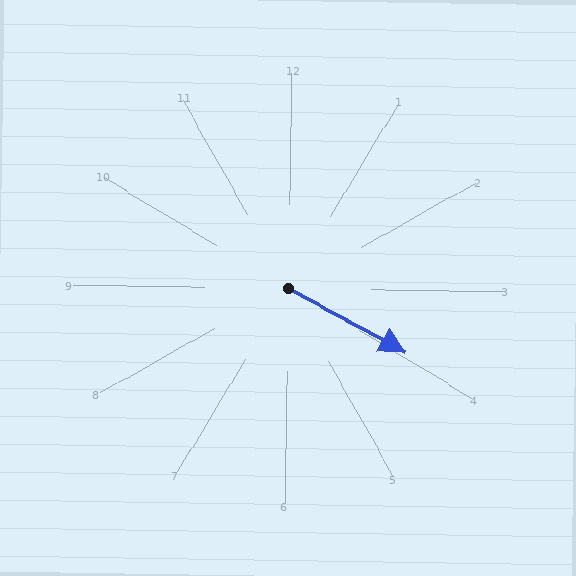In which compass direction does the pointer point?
Southeast.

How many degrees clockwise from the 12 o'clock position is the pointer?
Approximately 118 degrees.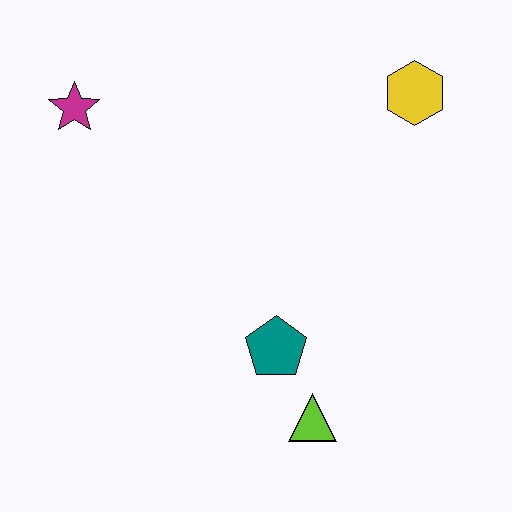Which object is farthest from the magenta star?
The lime triangle is farthest from the magenta star.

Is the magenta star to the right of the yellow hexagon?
No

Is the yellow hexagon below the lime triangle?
No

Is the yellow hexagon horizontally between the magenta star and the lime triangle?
No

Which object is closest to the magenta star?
The teal pentagon is closest to the magenta star.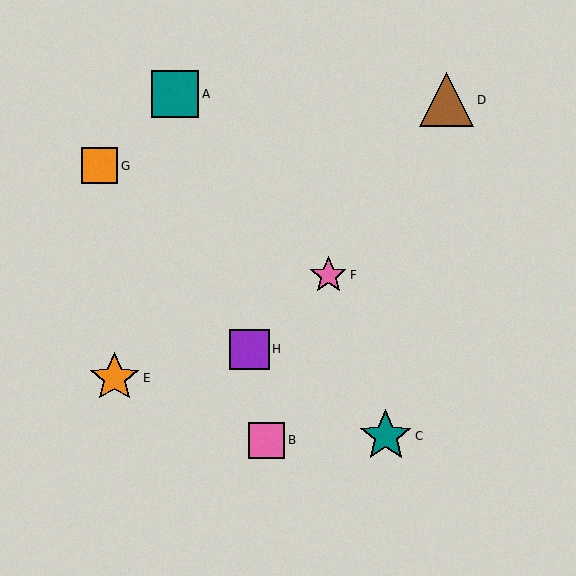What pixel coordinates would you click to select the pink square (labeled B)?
Click at (267, 441) to select the pink square B.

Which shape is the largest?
The brown triangle (labeled D) is the largest.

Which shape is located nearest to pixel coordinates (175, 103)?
The teal square (labeled A) at (175, 94) is nearest to that location.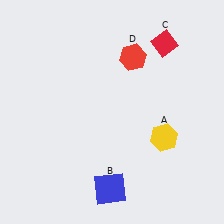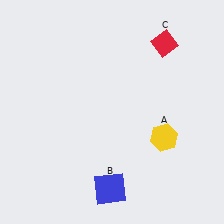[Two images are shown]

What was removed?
The red hexagon (D) was removed in Image 2.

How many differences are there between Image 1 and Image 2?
There is 1 difference between the two images.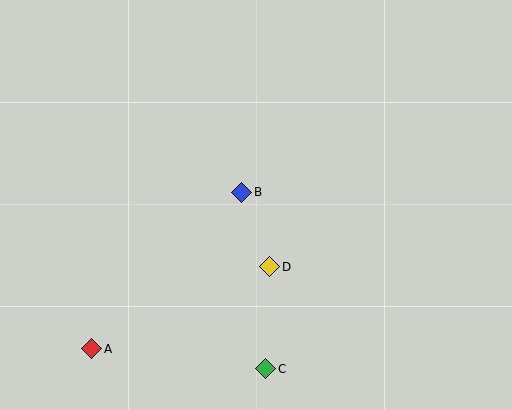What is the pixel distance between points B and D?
The distance between B and D is 80 pixels.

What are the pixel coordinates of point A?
Point A is at (92, 349).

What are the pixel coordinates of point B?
Point B is at (242, 192).